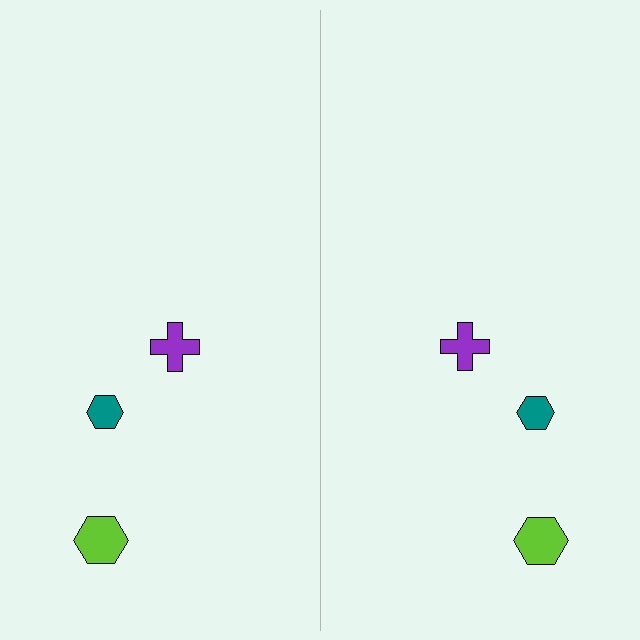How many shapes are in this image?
There are 6 shapes in this image.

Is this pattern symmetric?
Yes, this pattern has bilateral (reflection) symmetry.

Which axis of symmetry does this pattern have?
The pattern has a vertical axis of symmetry running through the center of the image.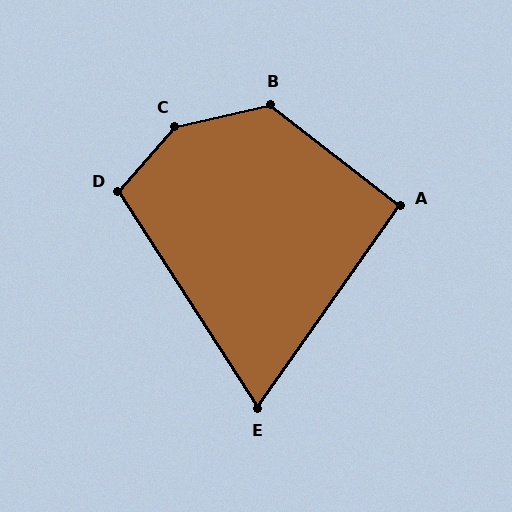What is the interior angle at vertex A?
Approximately 93 degrees (approximately right).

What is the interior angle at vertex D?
Approximately 106 degrees (obtuse).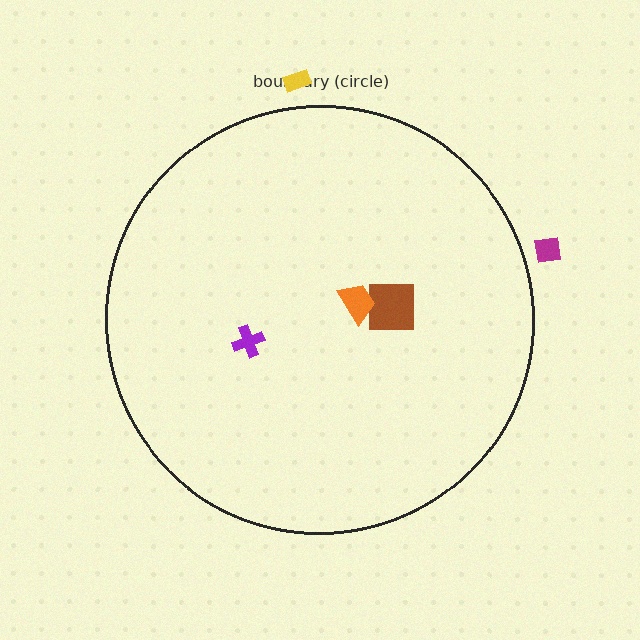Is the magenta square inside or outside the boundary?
Outside.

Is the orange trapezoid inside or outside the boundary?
Inside.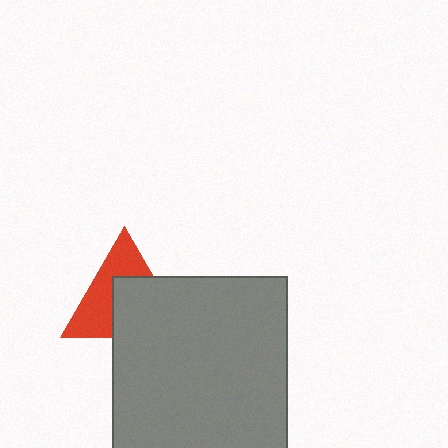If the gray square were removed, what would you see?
You would see the complete red triangle.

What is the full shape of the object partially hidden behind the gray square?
The partially hidden object is a red triangle.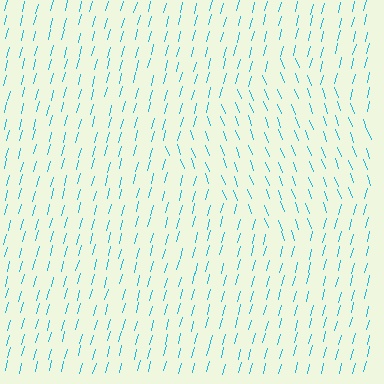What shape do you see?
I see a diamond.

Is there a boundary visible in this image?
Yes, there is a texture boundary formed by a change in line orientation.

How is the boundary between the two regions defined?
The boundary is defined purely by a change in line orientation (approximately 36 degrees difference). All lines are the same color and thickness.